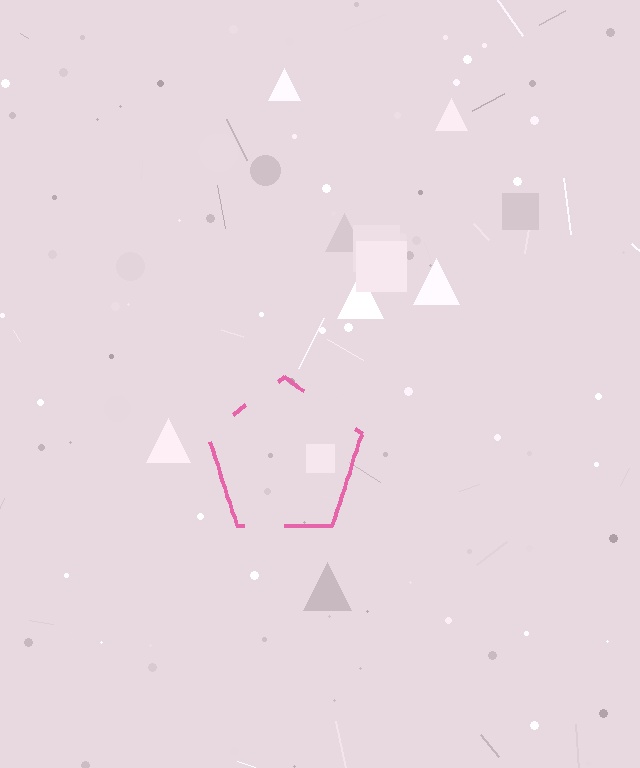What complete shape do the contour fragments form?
The contour fragments form a pentagon.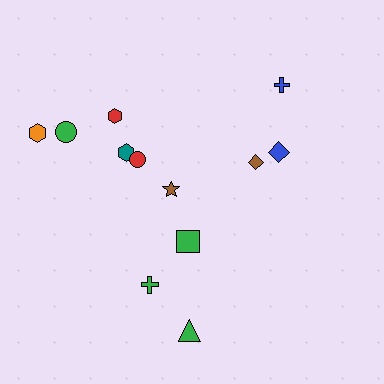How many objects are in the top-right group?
There are 3 objects.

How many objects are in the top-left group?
There are 5 objects.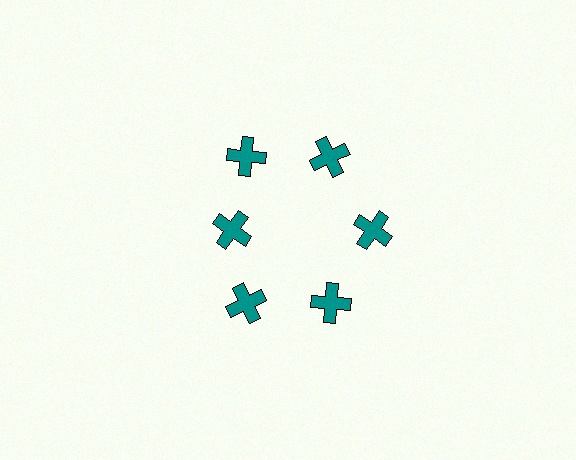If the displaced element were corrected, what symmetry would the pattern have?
It would have 6-fold rotational symmetry — the pattern would map onto itself every 60 degrees.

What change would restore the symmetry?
The symmetry would be restored by moving it outward, back onto the ring so that all 6 crosses sit at equal angles and equal distance from the center.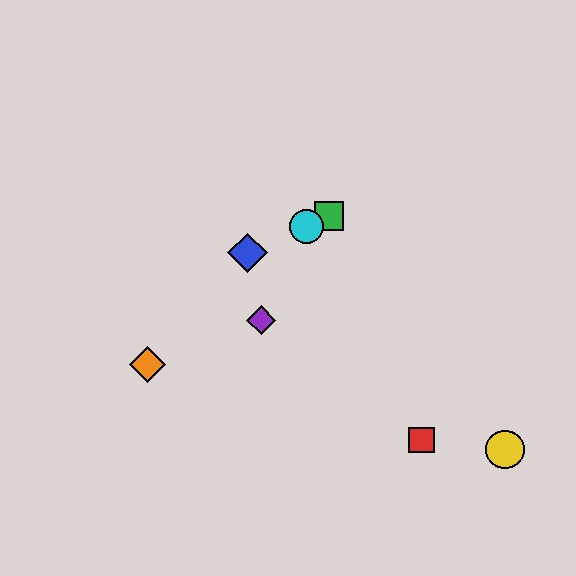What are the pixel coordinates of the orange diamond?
The orange diamond is at (147, 365).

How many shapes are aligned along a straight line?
3 shapes (the blue diamond, the green square, the cyan circle) are aligned along a straight line.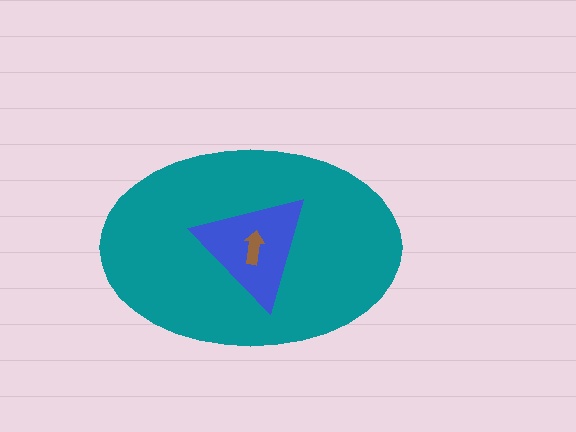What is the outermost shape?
The teal ellipse.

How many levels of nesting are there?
3.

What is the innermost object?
The brown arrow.